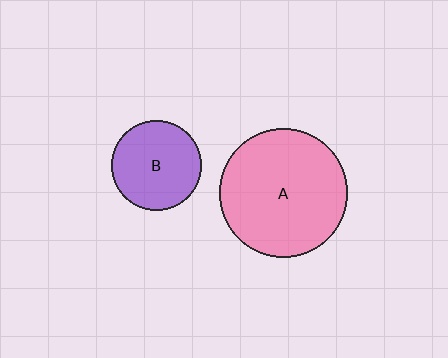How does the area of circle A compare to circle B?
Approximately 2.0 times.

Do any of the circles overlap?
No, none of the circles overlap.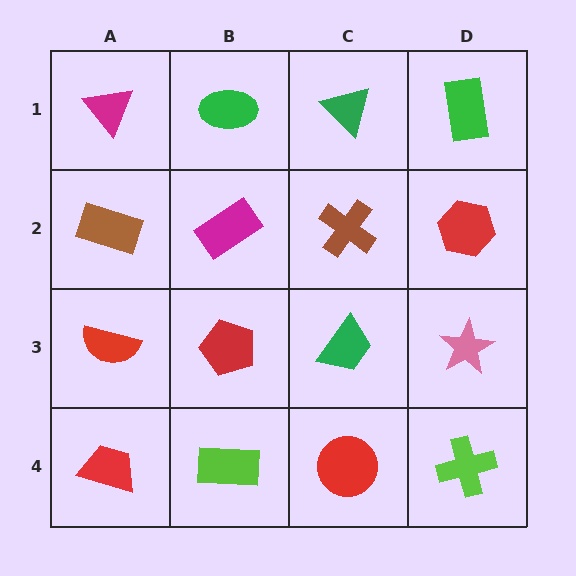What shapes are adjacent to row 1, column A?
A brown rectangle (row 2, column A), a green ellipse (row 1, column B).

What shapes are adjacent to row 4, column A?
A red semicircle (row 3, column A), a lime rectangle (row 4, column B).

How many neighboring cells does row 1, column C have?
3.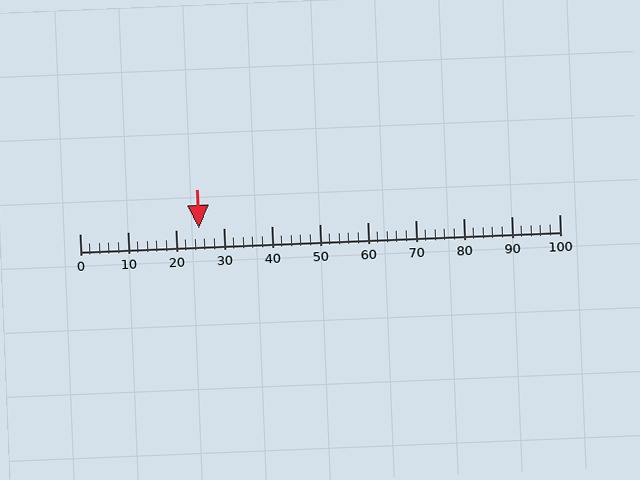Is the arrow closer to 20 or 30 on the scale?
The arrow is closer to 20.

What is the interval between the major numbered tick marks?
The major tick marks are spaced 10 units apart.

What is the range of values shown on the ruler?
The ruler shows values from 0 to 100.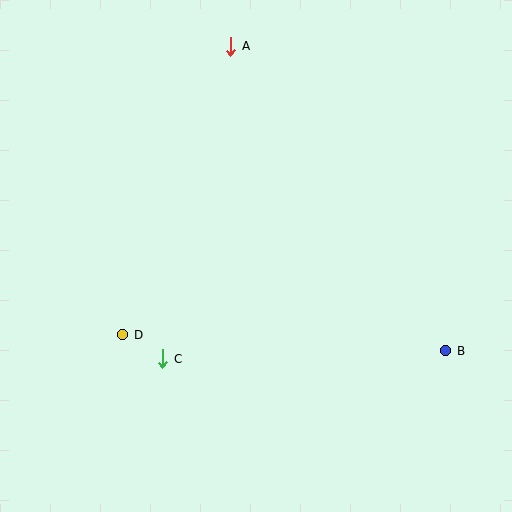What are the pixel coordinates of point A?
Point A is at (231, 46).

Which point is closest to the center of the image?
Point C at (163, 359) is closest to the center.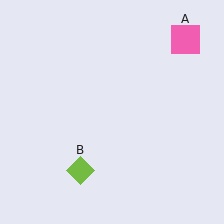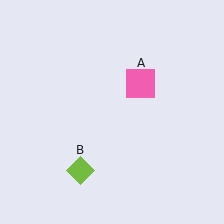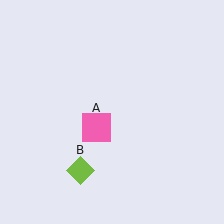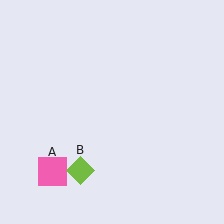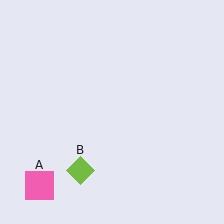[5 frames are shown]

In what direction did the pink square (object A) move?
The pink square (object A) moved down and to the left.